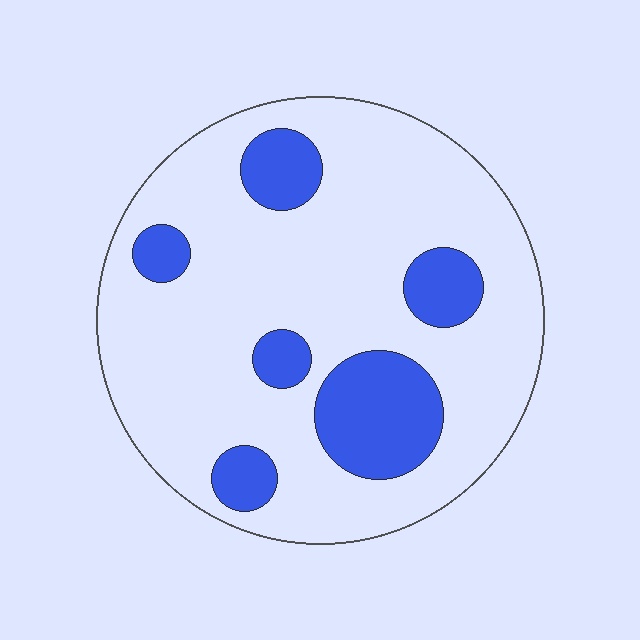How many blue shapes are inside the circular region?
6.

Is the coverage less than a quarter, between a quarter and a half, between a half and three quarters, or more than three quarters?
Less than a quarter.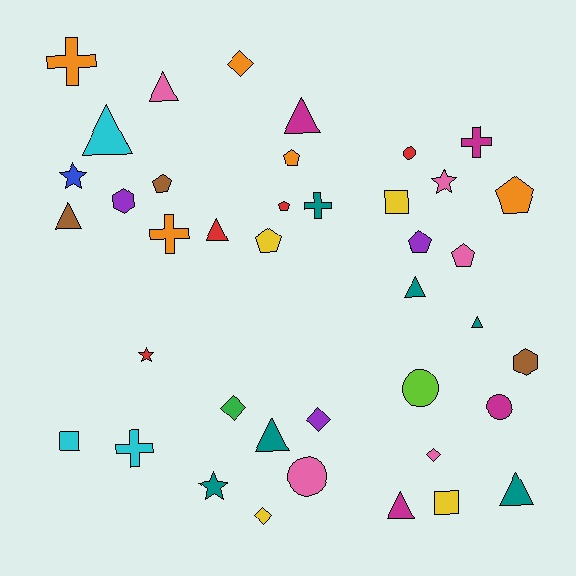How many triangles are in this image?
There are 10 triangles.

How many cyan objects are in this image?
There are 3 cyan objects.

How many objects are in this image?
There are 40 objects.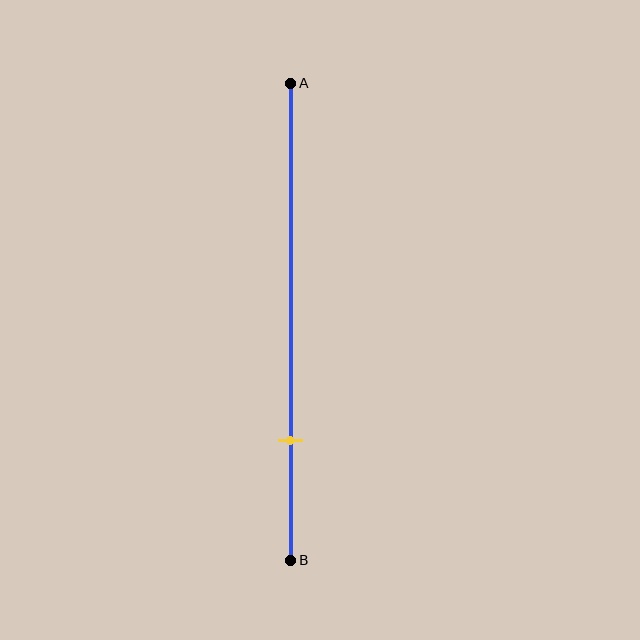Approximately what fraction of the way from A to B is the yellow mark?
The yellow mark is approximately 75% of the way from A to B.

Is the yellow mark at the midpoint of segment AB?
No, the mark is at about 75% from A, not at the 50% midpoint.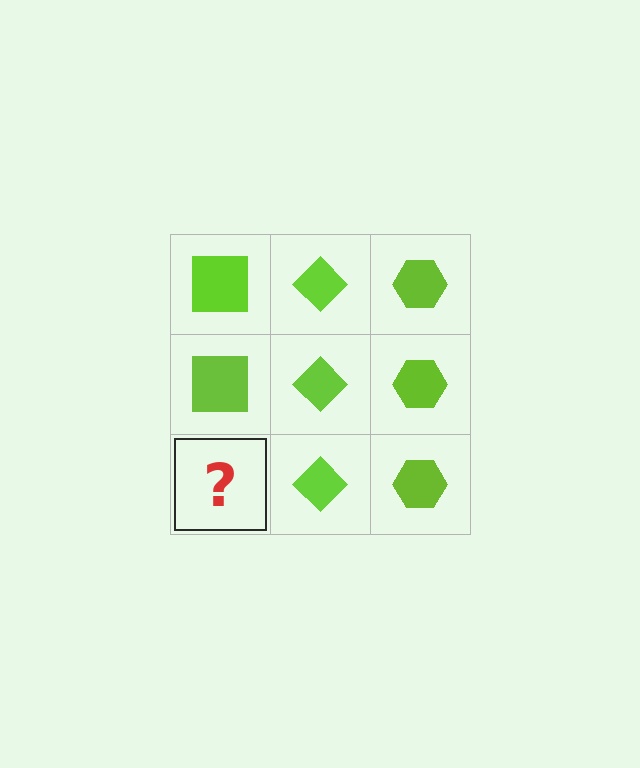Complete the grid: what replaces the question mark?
The question mark should be replaced with a lime square.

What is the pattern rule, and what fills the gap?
The rule is that each column has a consistent shape. The gap should be filled with a lime square.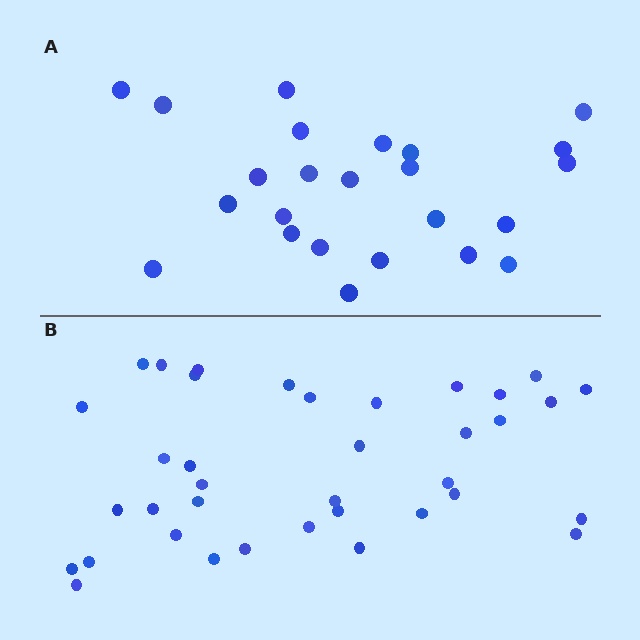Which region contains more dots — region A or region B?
Region B (the bottom region) has more dots.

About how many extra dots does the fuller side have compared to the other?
Region B has approximately 15 more dots than region A.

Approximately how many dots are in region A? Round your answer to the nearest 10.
About 20 dots. (The exact count is 24, which rounds to 20.)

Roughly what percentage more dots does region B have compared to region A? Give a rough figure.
About 55% more.